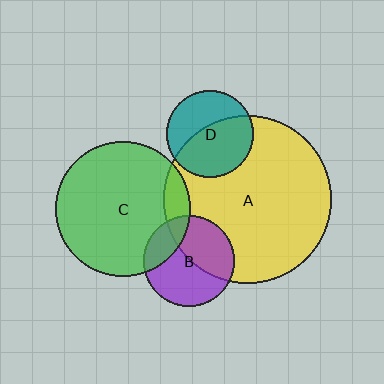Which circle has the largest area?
Circle A (yellow).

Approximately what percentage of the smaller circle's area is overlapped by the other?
Approximately 25%.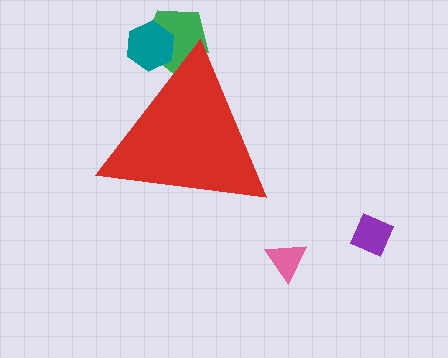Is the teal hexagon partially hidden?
Yes, the teal hexagon is partially hidden behind the red triangle.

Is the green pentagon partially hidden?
Yes, the green pentagon is partially hidden behind the red triangle.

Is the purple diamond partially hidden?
No, the purple diamond is fully visible.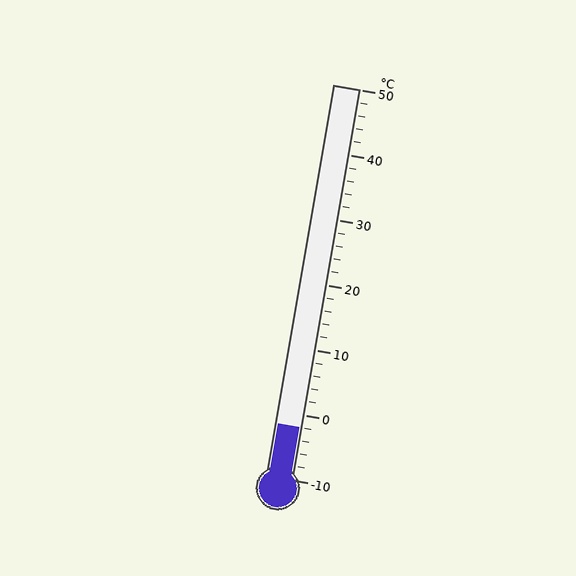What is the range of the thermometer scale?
The thermometer scale ranges from -10°C to 50°C.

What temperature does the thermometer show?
The thermometer shows approximately -2°C.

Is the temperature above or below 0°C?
The temperature is below 0°C.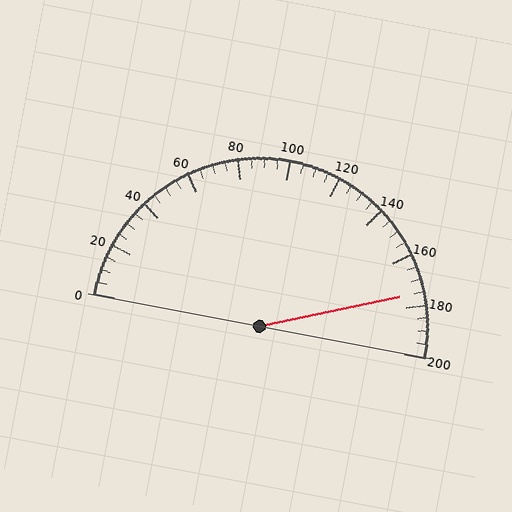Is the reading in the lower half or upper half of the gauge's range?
The reading is in the upper half of the range (0 to 200).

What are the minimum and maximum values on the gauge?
The gauge ranges from 0 to 200.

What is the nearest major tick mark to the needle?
The nearest major tick mark is 180.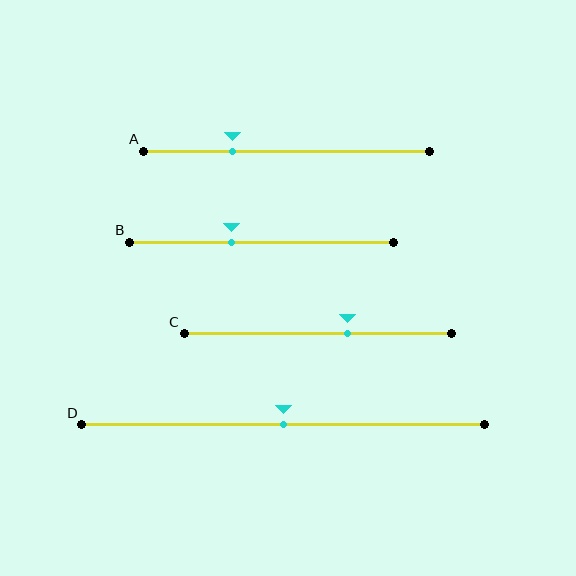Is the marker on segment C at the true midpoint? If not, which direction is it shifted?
No, the marker on segment C is shifted to the right by about 11% of the segment length.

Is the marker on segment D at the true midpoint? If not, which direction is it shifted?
Yes, the marker on segment D is at the true midpoint.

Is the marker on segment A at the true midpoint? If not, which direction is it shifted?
No, the marker on segment A is shifted to the left by about 19% of the segment length.